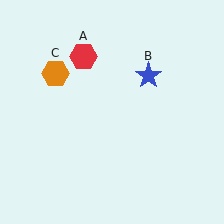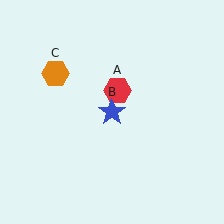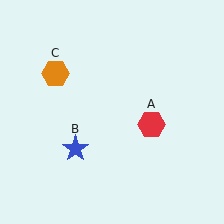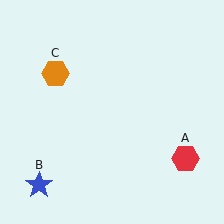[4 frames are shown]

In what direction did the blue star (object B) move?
The blue star (object B) moved down and to the left.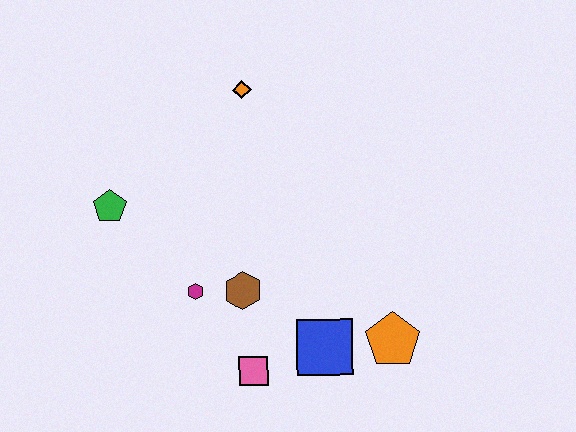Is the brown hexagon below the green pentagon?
Yes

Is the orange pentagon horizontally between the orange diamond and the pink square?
No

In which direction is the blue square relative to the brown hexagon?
The blue square is to the right of the brown hexagon.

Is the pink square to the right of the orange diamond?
Yes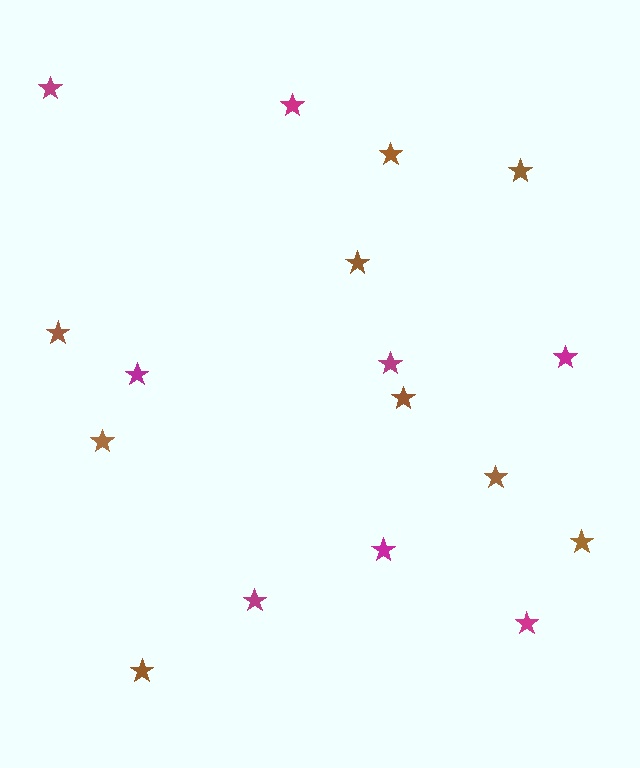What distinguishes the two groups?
There are 2 groups: one group of magenta stars (8) and one group of brown stars (9).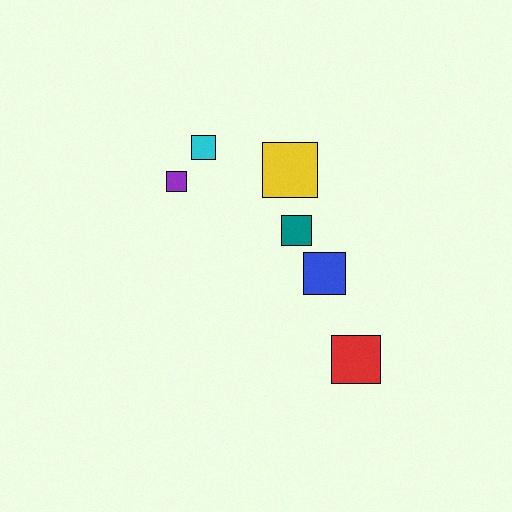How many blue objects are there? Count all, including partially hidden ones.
There is 1 blue object.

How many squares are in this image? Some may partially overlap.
There are 6 squares.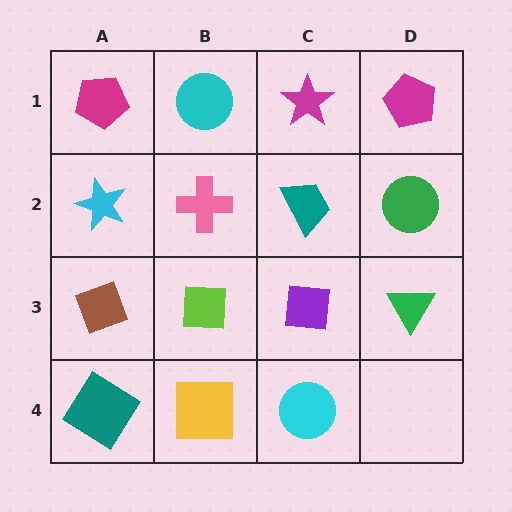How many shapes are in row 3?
4 shapes.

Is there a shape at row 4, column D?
No, that cell is empty.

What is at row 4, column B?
A yellow square.